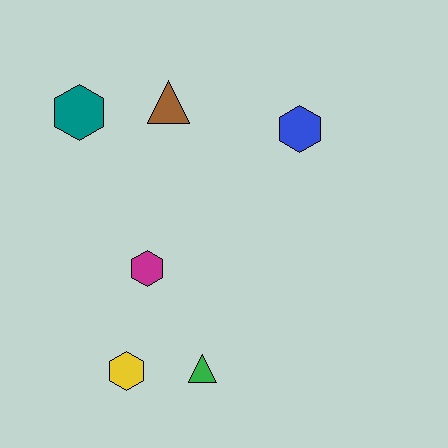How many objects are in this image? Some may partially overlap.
There are 6 objects.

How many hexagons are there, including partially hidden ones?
There are 4 hexagons.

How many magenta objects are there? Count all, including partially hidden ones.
There is 1 magenta object.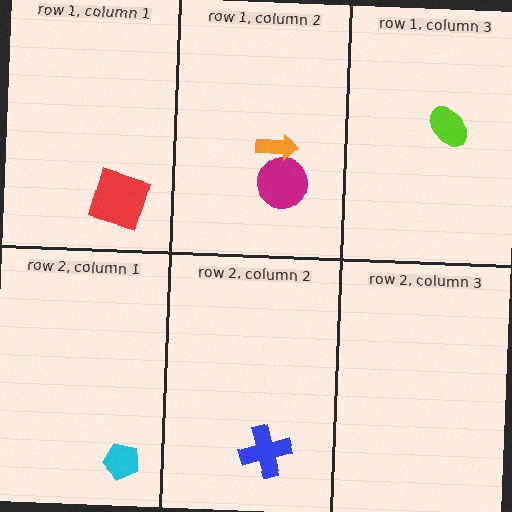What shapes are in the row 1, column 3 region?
The lime ellipse.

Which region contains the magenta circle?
The row 1, column 2 region.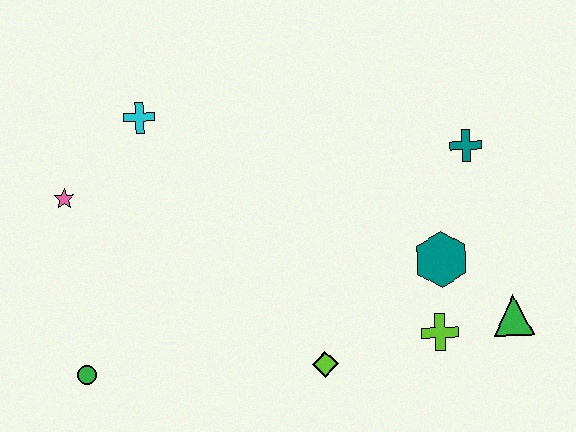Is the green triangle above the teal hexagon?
No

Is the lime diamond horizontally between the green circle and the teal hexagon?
Yes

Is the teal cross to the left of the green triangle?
Yes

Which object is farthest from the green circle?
The teal cross is farthest from the green circle.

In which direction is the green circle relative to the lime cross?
The green circle is to the left of the lime cross.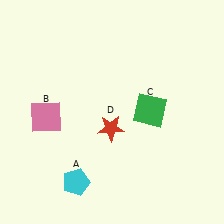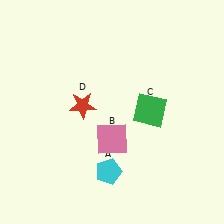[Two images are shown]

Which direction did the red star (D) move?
The red star (D) moved left.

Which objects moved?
The objects that moved are: the cyan pentagon (A), the pink square (B), the red star (D).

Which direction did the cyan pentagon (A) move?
The cyan pentagon (A) moved right.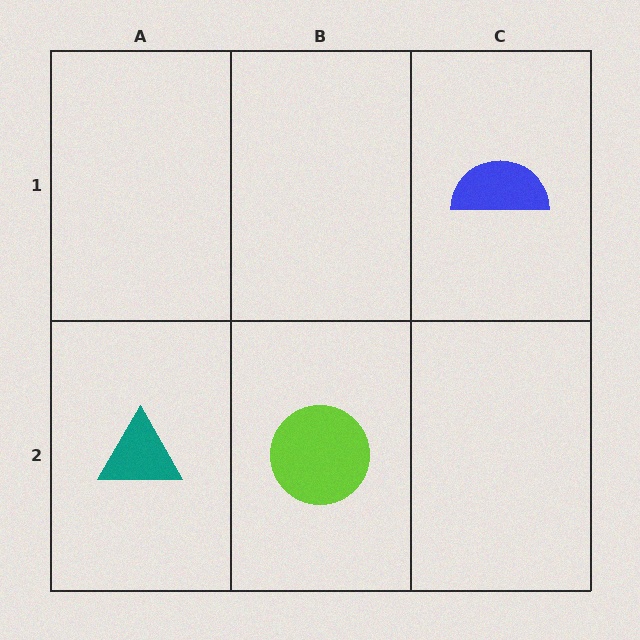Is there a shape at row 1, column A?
No, that cell is empty.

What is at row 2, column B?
A lime circle.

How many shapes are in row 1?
1 shape.